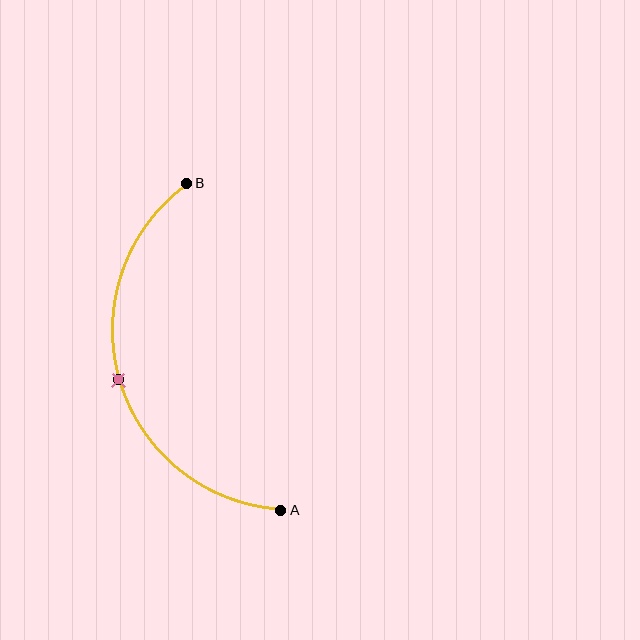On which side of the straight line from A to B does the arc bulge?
The arc bulges to the left of the straight line connecting A and B.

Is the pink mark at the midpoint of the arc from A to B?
Yes. The pink mark lies on the arc at equal arc-length from both A and B — it is the arc midpoint.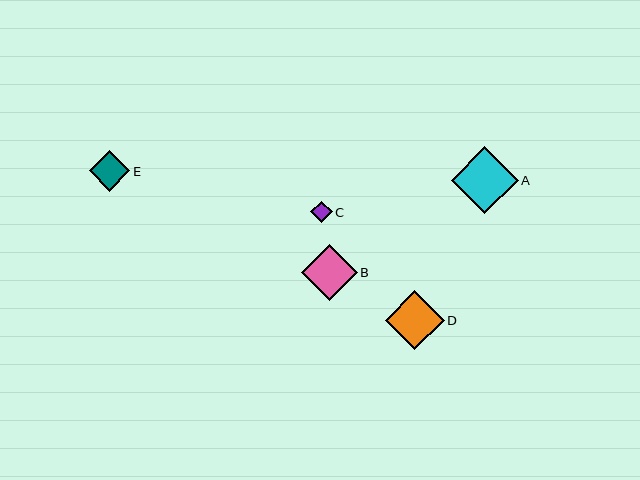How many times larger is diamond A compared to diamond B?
Diamond A is approximately 1.2 times the size of diamond B.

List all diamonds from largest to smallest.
From largest to smallest: A, D, B, E, C.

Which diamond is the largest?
Diamond A is the largest with a size of approximately 67 pixels.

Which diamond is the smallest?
Diamond C is the smallest with a size of approximately 22 pixels.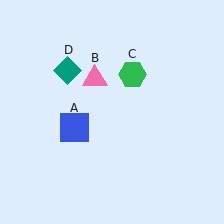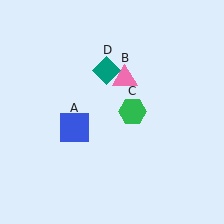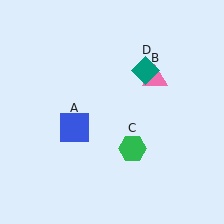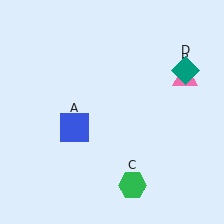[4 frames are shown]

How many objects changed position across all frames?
3 objects changed position: pink triangle (object B), green hexagon (object C), teal diamond (object D).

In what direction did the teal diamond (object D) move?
The teal diamond (object D) moved right.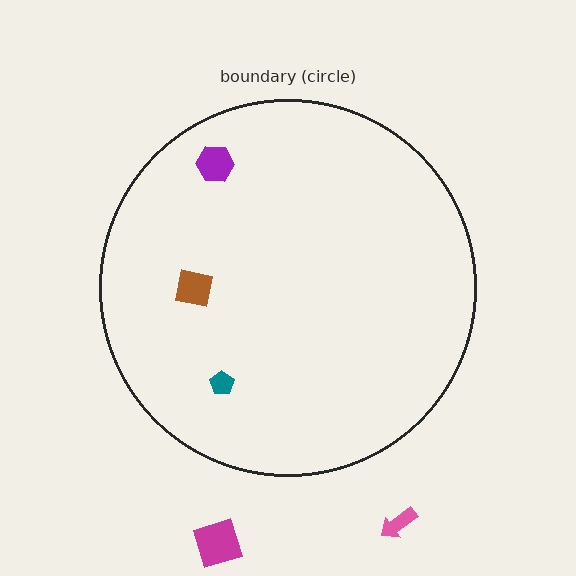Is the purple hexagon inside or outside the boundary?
Inside.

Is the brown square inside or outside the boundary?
Inside.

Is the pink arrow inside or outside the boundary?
Outside.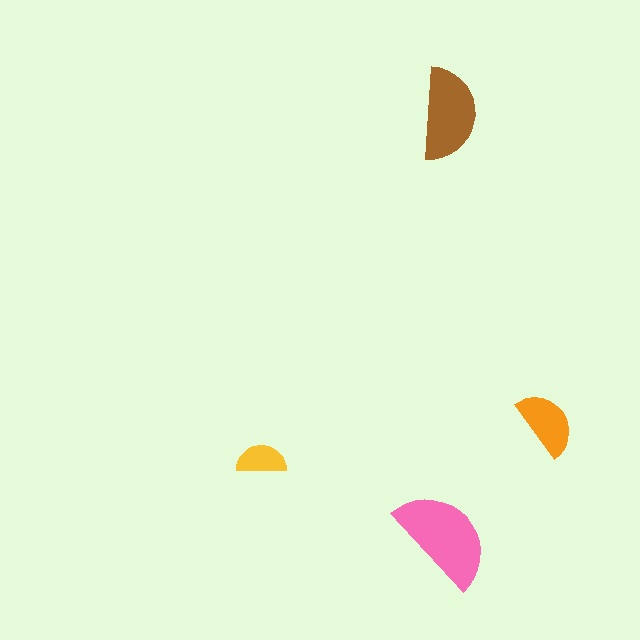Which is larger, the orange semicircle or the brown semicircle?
The brown one.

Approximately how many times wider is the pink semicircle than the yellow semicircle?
About 2 times wider.